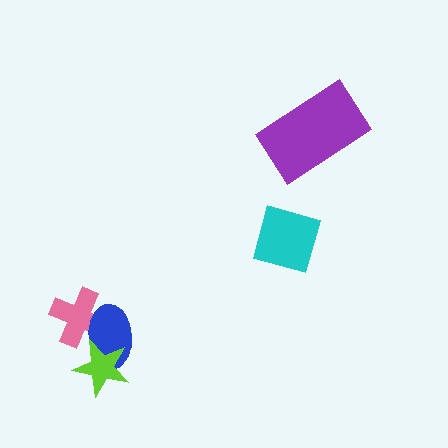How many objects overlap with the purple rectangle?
0 objects overlap with the purple rectangle.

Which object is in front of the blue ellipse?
The lime star is in front of the blue ellipse.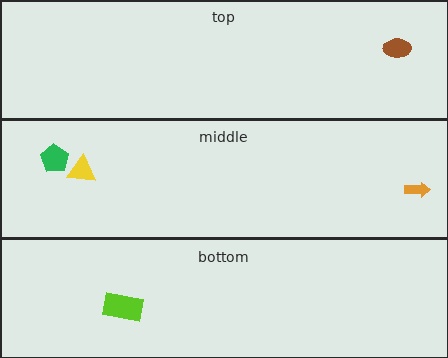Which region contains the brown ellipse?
The top region.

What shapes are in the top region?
The brown ellipse.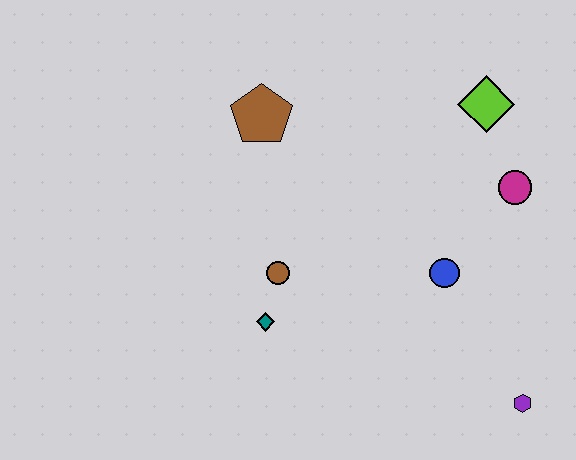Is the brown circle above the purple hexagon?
Yes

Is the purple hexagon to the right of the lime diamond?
Yes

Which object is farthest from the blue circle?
The brown pentagon is farthest from the blue circle.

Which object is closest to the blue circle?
The magenta circle is closest to the blue circle.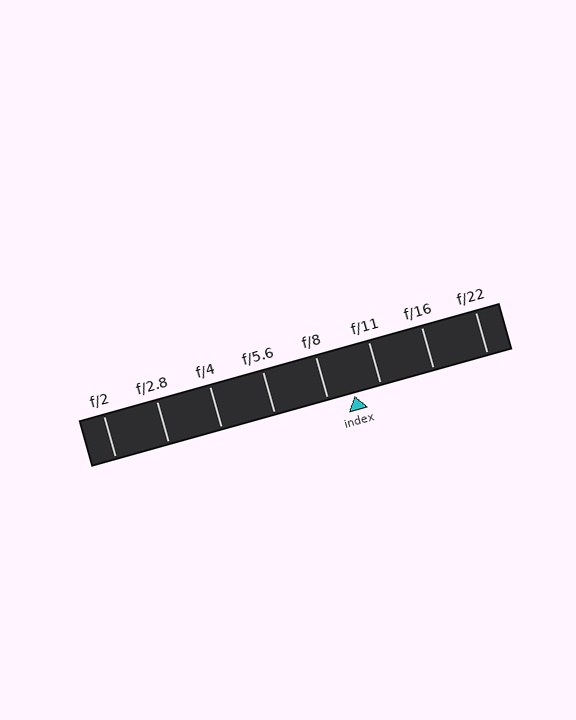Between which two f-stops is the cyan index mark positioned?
The index mark is between f/8 and f/11.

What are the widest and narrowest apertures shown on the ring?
The widest aperture shown is f/2 and the narrowest is f/22.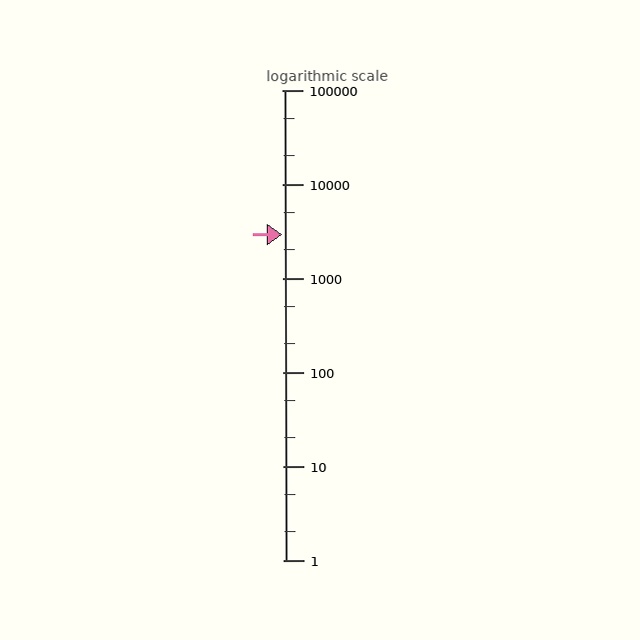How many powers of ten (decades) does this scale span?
The scale spans 5 decades, from 1 to 100000.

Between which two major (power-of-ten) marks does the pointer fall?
The pointer is between 1000 and 10000.